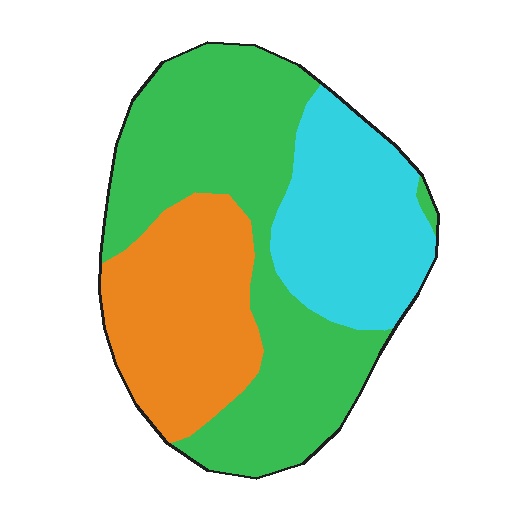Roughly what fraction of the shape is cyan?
Cyan takes up between a sixth and a third of the shape.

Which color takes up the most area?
Green, at roughly 45%.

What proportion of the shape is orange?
Orange takes up about one quarter (1/4) of the shape.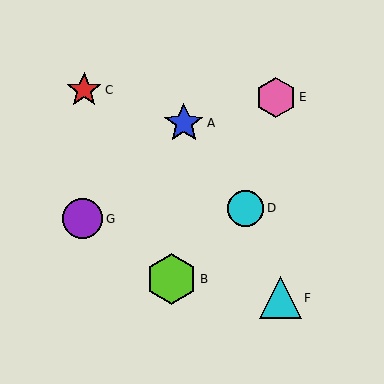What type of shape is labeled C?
Shape C is a red star.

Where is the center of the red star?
The center of the red star is at (84, 90).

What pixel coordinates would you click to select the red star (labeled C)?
Click at (84, 90) to select the red star C.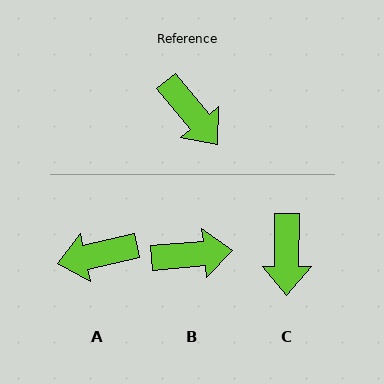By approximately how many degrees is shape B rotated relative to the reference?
Approximately 56 degrees counter-clockwise.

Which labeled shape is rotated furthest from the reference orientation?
A, about 117 degrees away.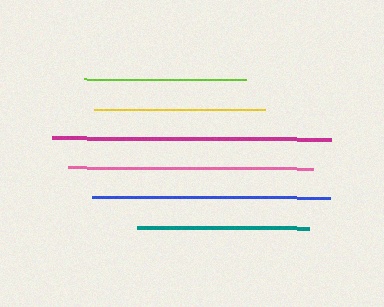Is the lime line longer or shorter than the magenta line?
The magenta line is longer than the lime line.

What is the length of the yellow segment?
The yellow segment is approximately 171 pixels long.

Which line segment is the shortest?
The lime line is the shortest at approximately 161 pixels.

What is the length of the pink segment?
The pink segment is approximately 245 pixels long.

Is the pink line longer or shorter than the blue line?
The pink line is longer than the blue line.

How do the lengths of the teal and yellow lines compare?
The teal and yellow lines are approximately the same length.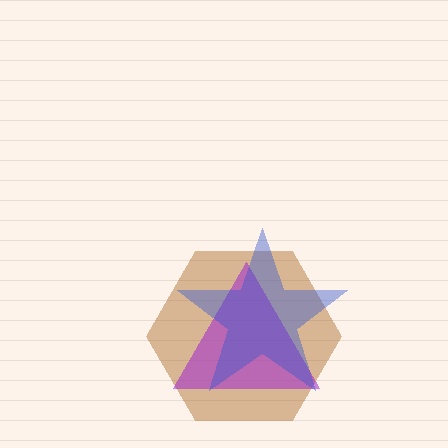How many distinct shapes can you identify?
There are 3 distinct shapes: a brown hexagon, a purple triangle, a blue star.